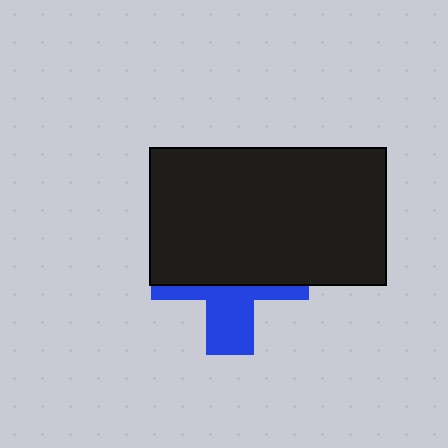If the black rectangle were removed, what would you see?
You would see the complete blue cross.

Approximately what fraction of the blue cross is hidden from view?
Roughly 62% of the blue cross is hidden behind the black rectangle.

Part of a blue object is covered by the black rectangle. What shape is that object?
It is a cross.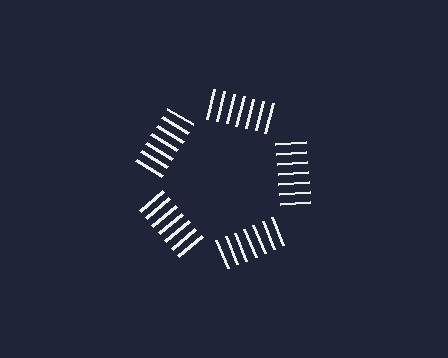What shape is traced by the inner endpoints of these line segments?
An illusory pentagon — the line segments terminate on its edges but no continuous stroke is drawn.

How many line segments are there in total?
35 — 7 along each of the 5 edges.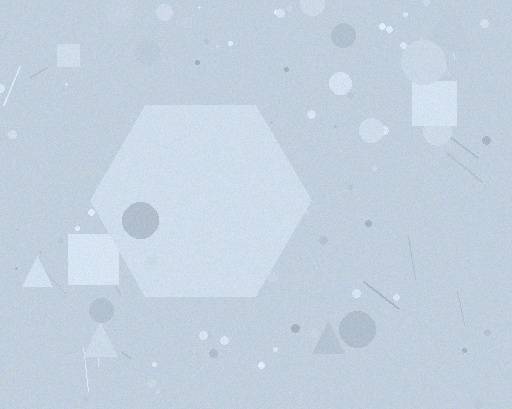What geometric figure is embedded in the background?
A hexagon is embedded in the background.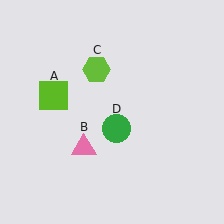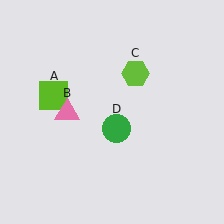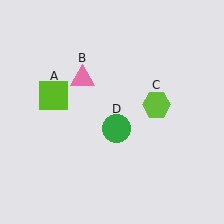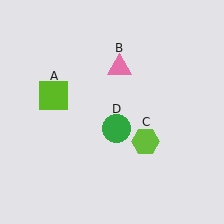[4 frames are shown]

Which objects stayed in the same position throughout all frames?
Lime square (object A) and green circle (object D) remained stationary.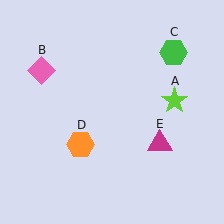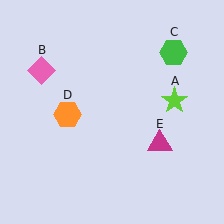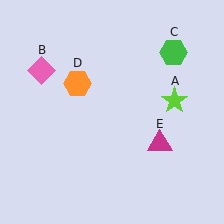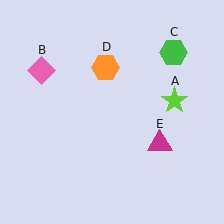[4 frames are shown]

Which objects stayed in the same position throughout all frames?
Lime star (object A) and pink diamond (object B) and green hexagon (object C) and magenta triangle (object E) remained stationary.